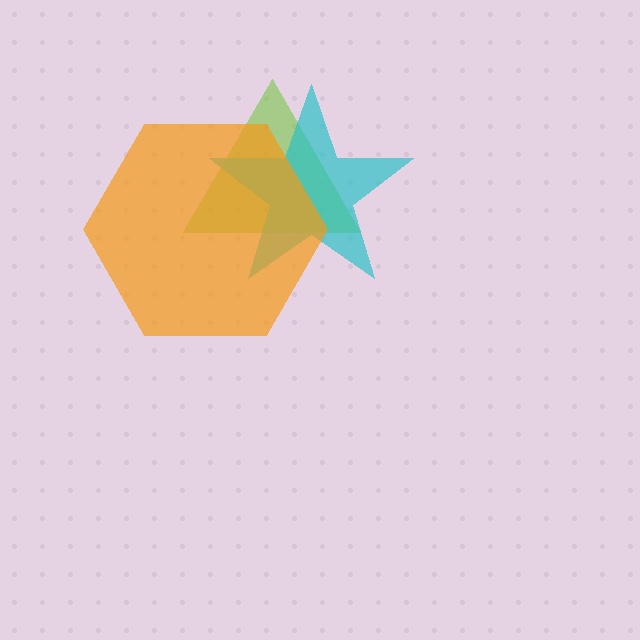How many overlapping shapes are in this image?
There are 3 overlapping shapes in the image.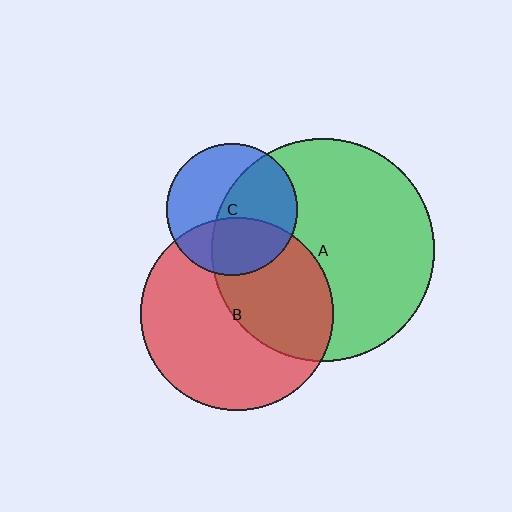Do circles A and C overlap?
Yes.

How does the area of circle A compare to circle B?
Approximately 1.3 times.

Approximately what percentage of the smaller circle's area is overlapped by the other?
Approximately 55%.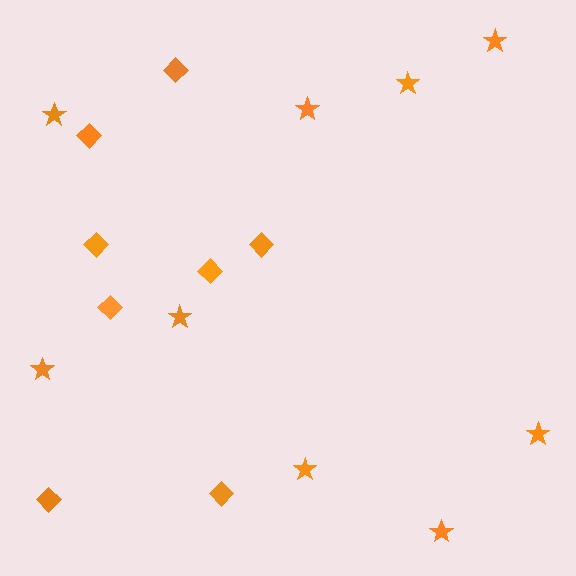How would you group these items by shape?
There are 2 groups: one group of diamonds (8) and one group of stars (9).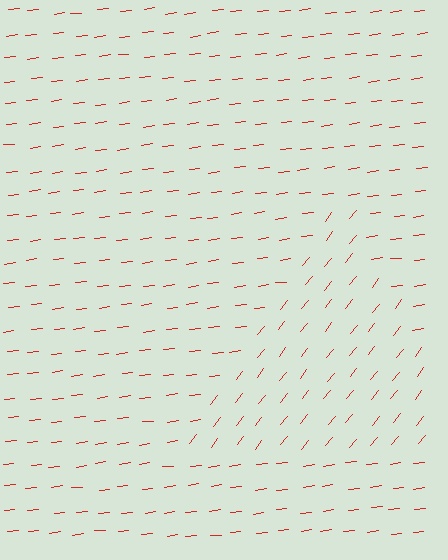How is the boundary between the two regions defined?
The boundary is defined purely by a change in line orientation (approximately 45 degrees difference). All lines are the same color and thickness.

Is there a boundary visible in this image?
Yes, there is a texture boundary formed by a change in line orientation.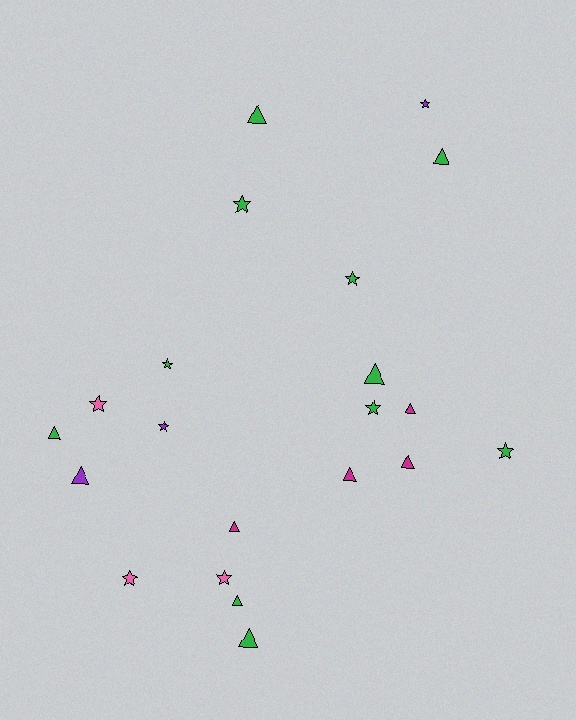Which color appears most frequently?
Green, with 11 objects.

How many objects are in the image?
There are 21 objects.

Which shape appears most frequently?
Triangle, with 11 objects.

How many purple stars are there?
There are 2 purple stars.